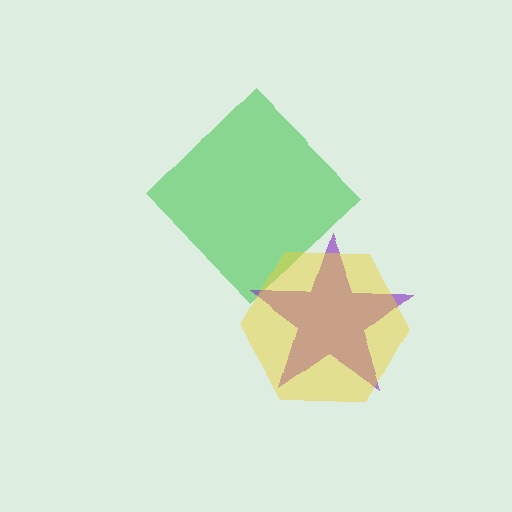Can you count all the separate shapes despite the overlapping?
Yes, there are 3 separate shapes.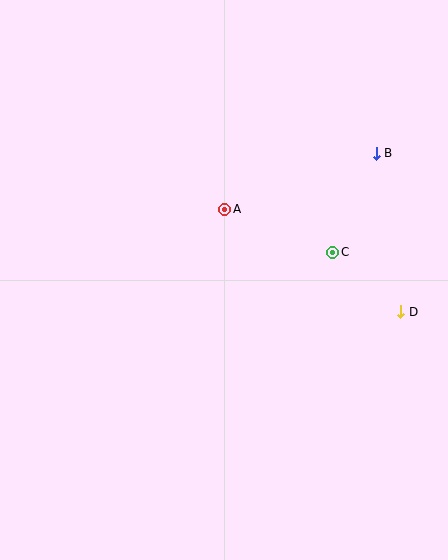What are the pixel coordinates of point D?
Point D is at (401, 312).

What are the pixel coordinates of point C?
Point C is at (333, 252).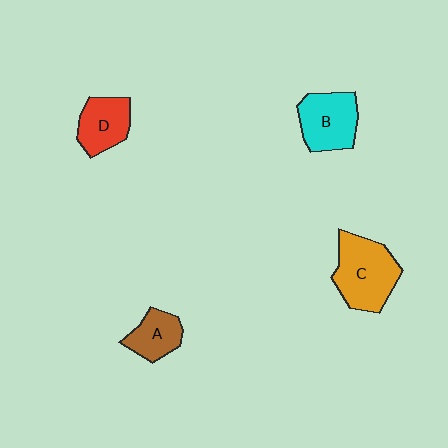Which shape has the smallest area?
Shape A (brown).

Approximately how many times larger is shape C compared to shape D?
Approximately 1.6 times.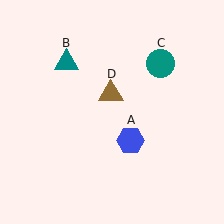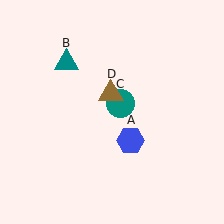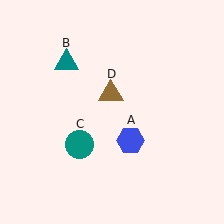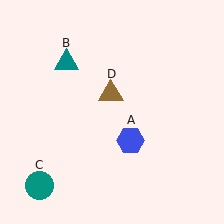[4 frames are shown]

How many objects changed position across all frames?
1 object changed position: teal circle (object C).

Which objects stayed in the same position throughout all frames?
Blue hexagon (object A) and teal triangle (object B) and brown triangle (object D) remained stationary.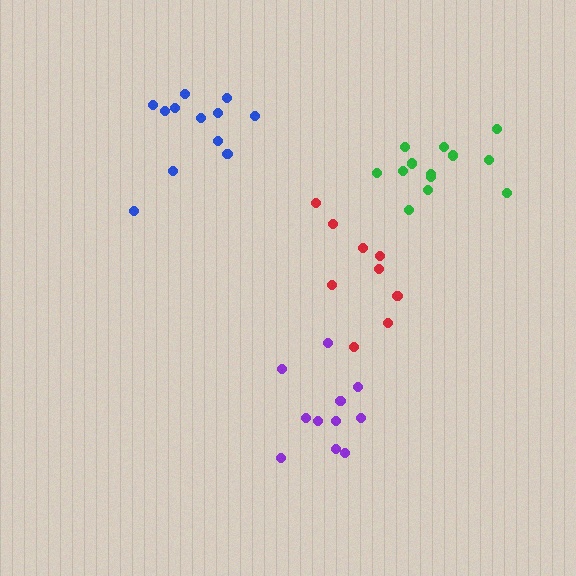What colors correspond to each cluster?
The clusters are colored: purple, red, blue, green.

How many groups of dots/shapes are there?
There are 4 groups.